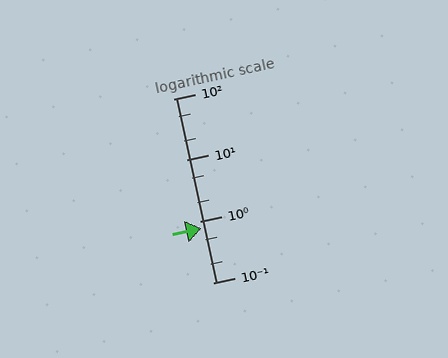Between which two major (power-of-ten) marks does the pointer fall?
The pointer is between 0.1 and 1.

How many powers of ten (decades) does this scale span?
The scale spans 3 decades, from 0.1 to 100.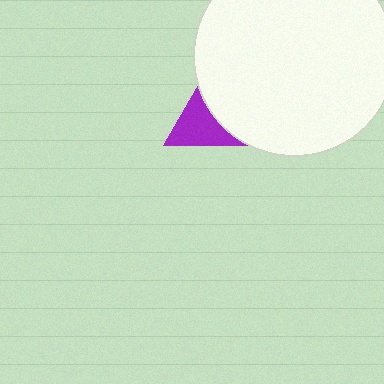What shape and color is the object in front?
The object in front is a white circle.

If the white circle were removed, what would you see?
You would see the complete purple triangle.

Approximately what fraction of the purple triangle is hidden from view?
Roughly 60% of the purple triangle is hidden behind the white circle.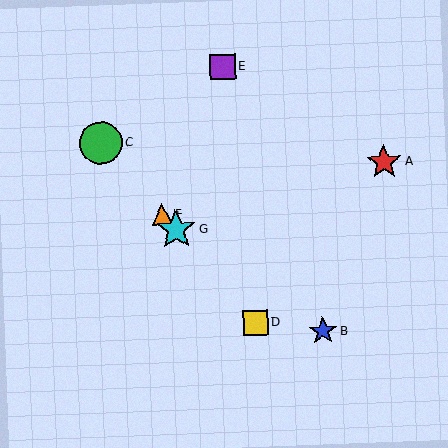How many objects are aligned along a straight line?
4 objects (C, D, F, G) are aligned along a straight line.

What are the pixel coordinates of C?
Object C is at (101, 143).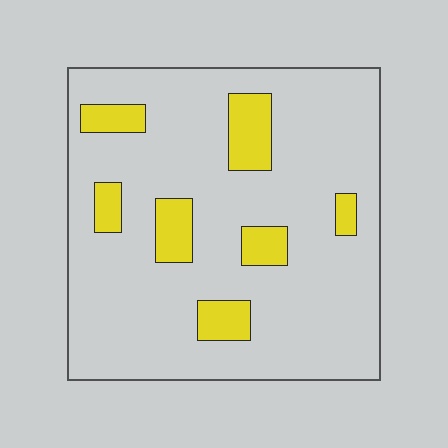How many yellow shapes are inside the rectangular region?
7.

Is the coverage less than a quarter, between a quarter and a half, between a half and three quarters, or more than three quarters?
Less than a quarter.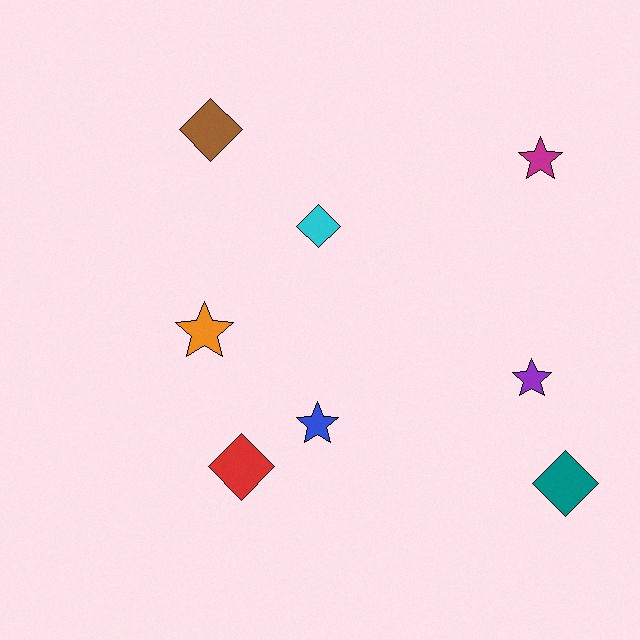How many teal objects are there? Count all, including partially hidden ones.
There is 1 teal object.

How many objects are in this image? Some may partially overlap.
There are 8 objects.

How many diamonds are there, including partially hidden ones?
There are 4 diamonds.